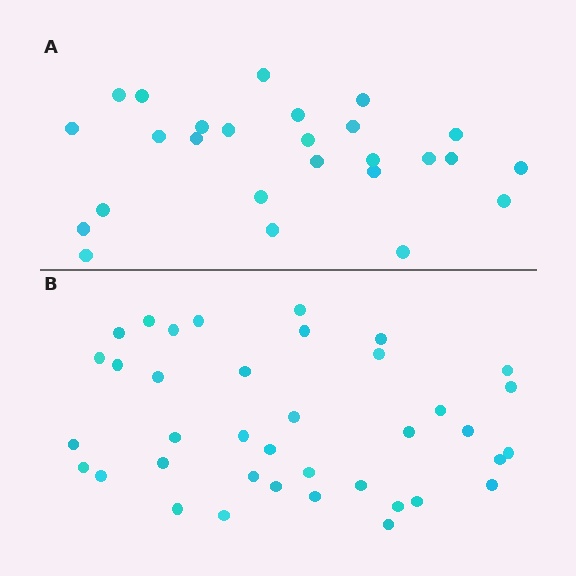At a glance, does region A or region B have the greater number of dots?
Region B (the bottom region) has more dots.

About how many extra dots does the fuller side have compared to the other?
Region B has roughly 12 or so more dots than region A.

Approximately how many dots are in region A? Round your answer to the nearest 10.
About 30 dots. (The exact count is 26, which rounds to 30.)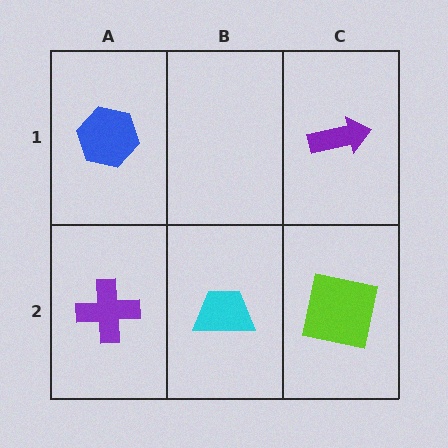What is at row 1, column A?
A blue hexagon.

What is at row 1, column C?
A purple arrow.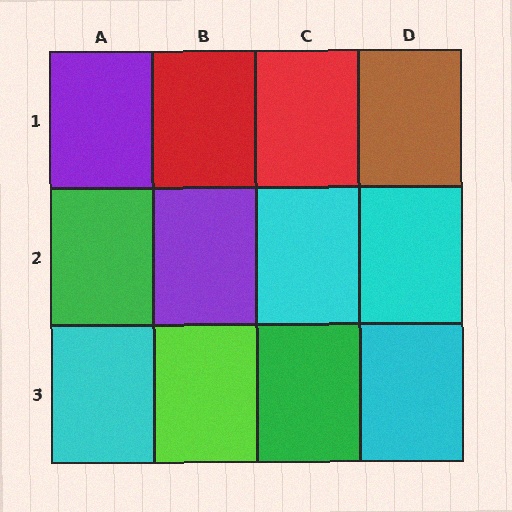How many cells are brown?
1 cell is brown.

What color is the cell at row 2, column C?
Cyan.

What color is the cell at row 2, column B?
Purple.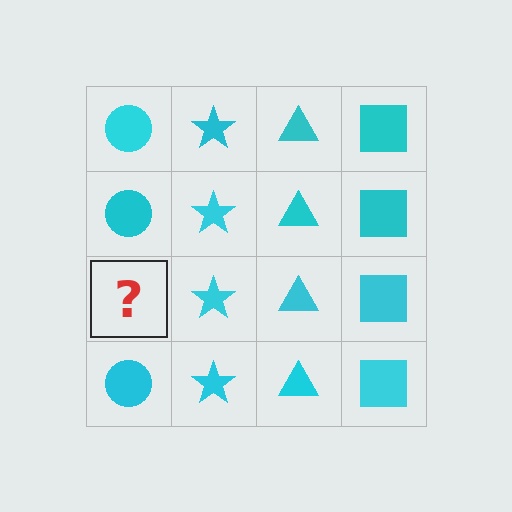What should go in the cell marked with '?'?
The missing cell should contain a cyan circle.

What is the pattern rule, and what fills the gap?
The rule is that each column has a consistent shape. The gap should be filled with a cyan circle.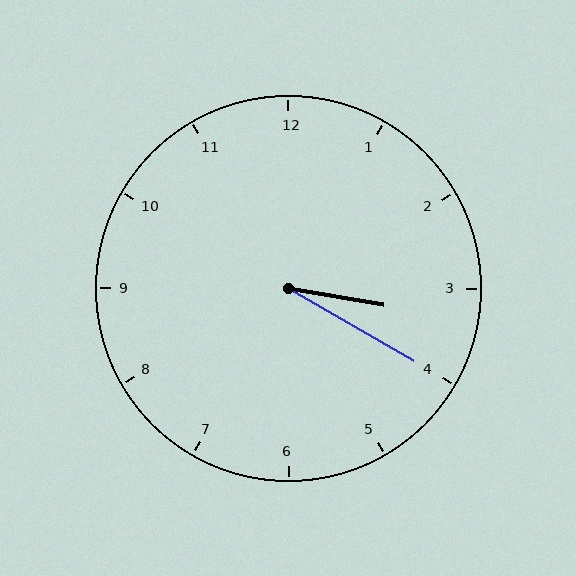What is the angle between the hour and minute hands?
Approximately 20 degrees.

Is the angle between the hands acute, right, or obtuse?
It is acute.